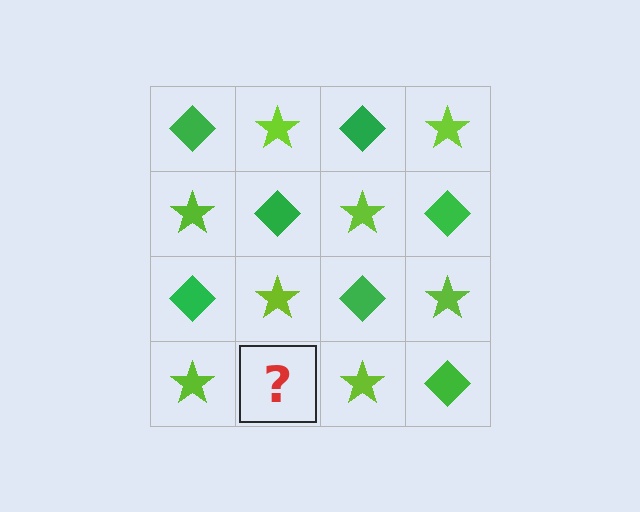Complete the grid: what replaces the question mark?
The question mark should be replaced with a green diamond.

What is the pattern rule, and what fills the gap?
The rule is that it alternates green diamond and lime star in a checkerboard pattern. The gap should be filled with a green diamond.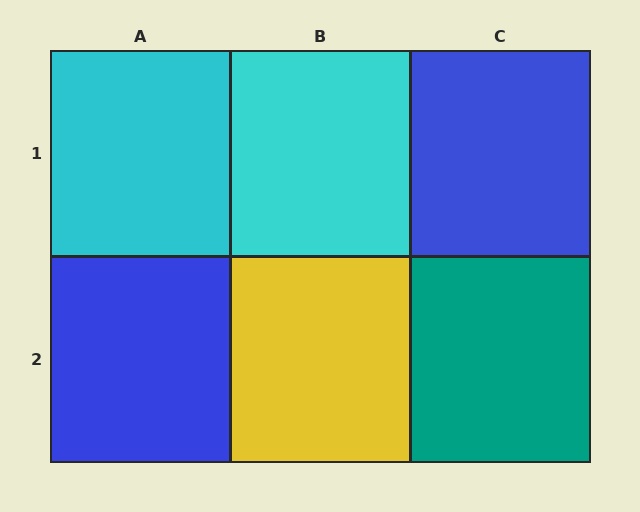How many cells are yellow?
1 cell is yellow.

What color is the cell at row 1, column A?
Cyan.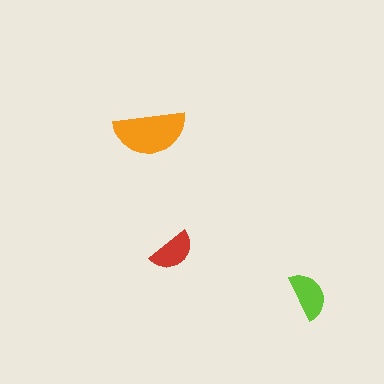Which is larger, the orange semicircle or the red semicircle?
The orange one.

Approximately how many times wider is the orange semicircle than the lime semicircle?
About 1.5 times wider.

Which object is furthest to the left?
The orange semicircle is leftmost.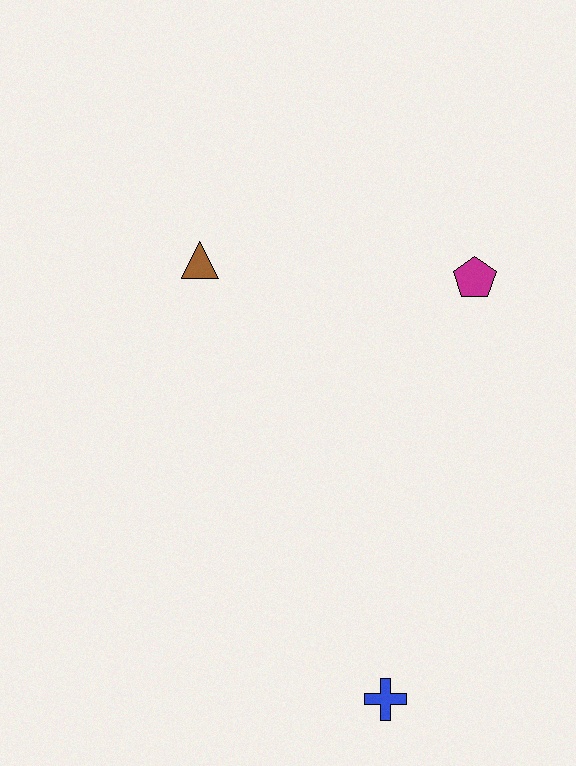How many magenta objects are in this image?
There is 1 magenta object.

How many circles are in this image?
There are no circles.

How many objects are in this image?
There are 3 objects.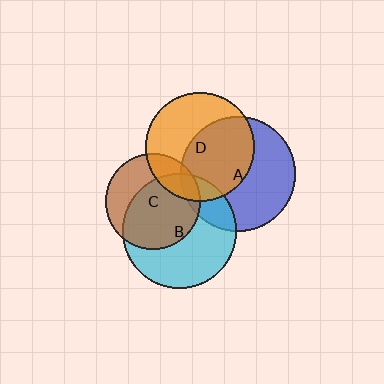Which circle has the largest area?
Circle A (blue).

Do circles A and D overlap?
Yes.